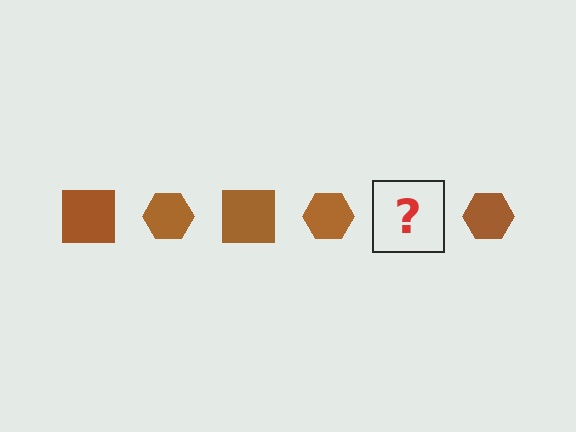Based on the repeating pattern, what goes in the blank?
The blank should be a brown square.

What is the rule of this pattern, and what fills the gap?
The rule is that the pattern cycles through square, hexagon shapes in brown. The gap should be filled with a brown square.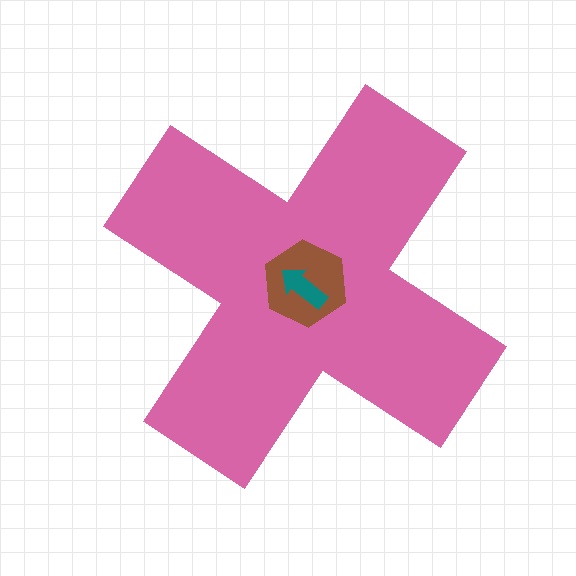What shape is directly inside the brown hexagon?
The teal arrow.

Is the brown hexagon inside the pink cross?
Yes.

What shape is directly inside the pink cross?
The brown hexagon.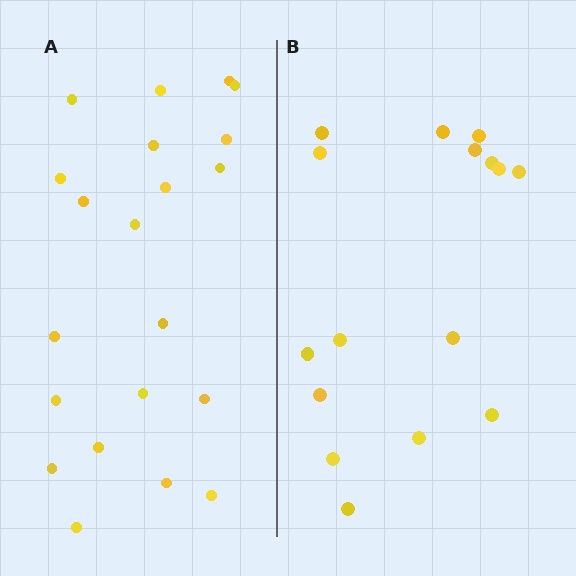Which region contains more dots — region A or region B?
Region A (the left region) has more dots.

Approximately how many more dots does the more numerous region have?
Region A has about 5 more dots than region B.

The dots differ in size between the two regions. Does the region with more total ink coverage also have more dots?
No. Region B has more total ink coverage because its dots are larger, but region A actually contains more individual dots. Total area can be misleading — the number of items is what matters here.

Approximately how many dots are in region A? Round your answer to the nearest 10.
About 20 dots. (The exact count is 21, which rounds to 20.)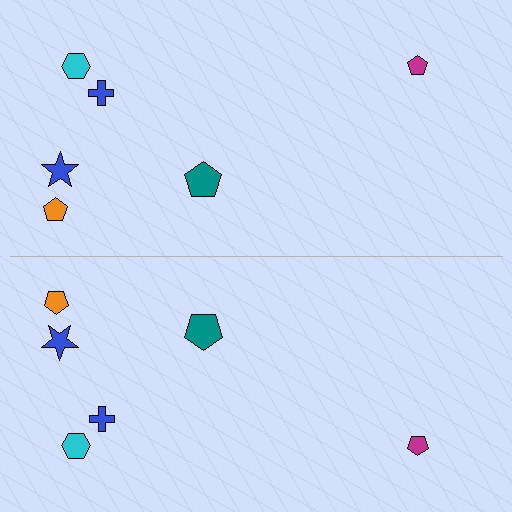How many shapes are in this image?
There are 12 shapes in this image.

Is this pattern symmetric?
Yes, this pattern has bilateral (reflection) symmetry.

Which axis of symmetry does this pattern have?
The pattern has a horizontal axis of symmetry running through the center of the image.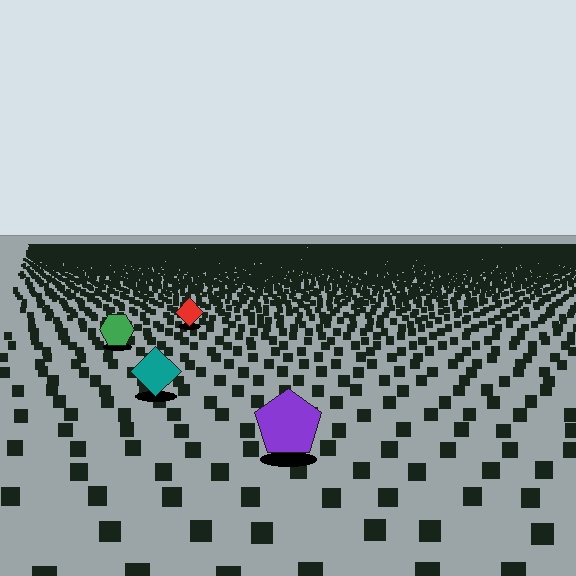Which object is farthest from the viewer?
The red diamond is farthest from the viewer. It appears smaller and the ground texture around it is denser.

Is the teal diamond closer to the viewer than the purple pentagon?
No. The purple pentagon is closer — you can tell from the texture gradient: the ground texture is coarser near it.